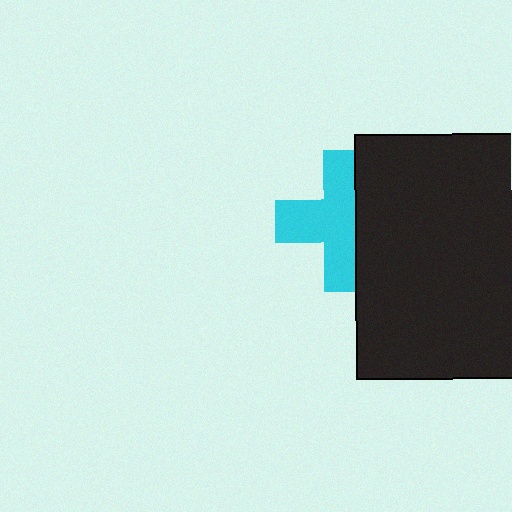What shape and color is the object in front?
The object in front is a black rectangle.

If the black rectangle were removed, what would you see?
You would see the complete cyan cross.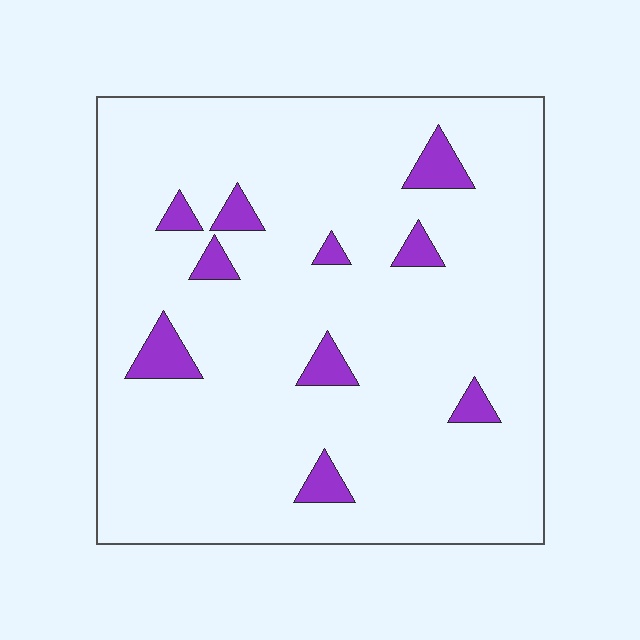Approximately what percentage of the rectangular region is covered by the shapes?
Approximately 10%.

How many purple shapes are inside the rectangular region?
10.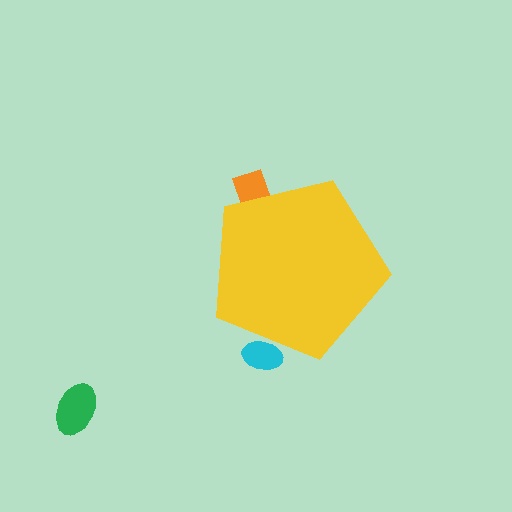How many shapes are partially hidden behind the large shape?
2 shapes are partially hidden.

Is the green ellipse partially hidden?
No, the green ellipse is fully visible.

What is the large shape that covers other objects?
A yellow pentagon.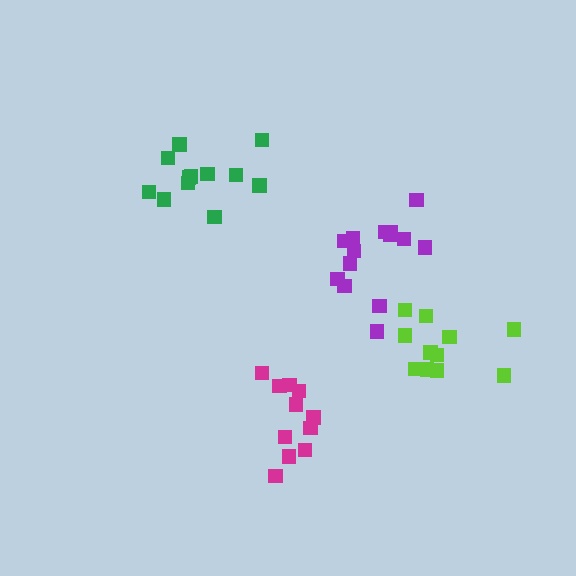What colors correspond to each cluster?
The clusters are colored: purple, lime, green, magenta.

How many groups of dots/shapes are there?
There are 4 groups.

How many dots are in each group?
Group 1: 14 dots, Group 2: 11 dots, Group 3: 12 dots, Group 4: 11 dots (48 total).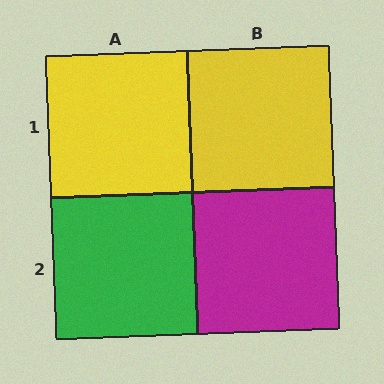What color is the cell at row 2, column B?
Magenta.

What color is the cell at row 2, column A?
Green.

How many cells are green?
1 cell is green.